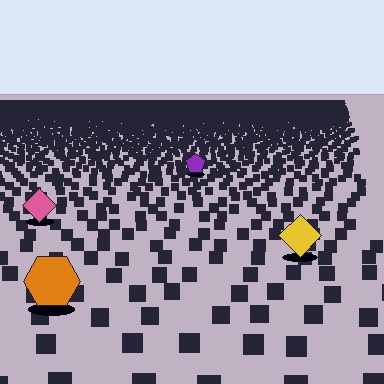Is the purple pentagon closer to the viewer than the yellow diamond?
No. The yellow diamond is closer — you can tell from the texture gradient: the ground texture is coarser near it.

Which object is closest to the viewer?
The orange hexagon is closest. The texture marks near it are larger and more spread out.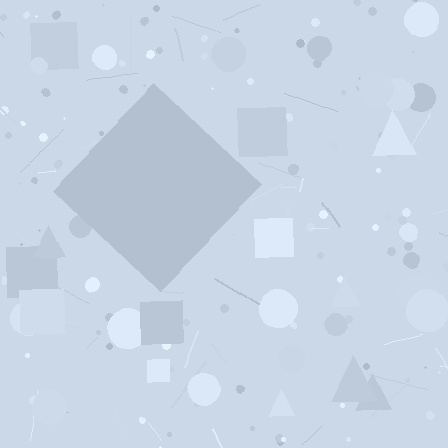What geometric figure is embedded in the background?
A diamond is embedded in the background.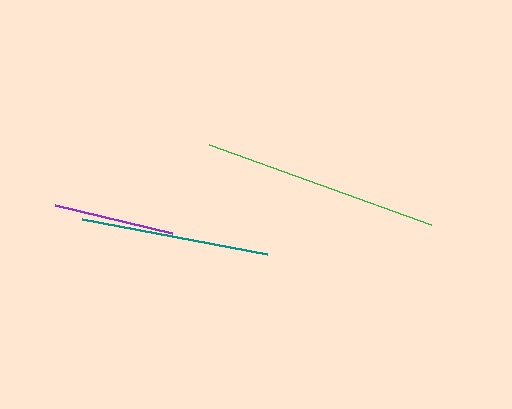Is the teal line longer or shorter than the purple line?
The teal line is longer than the purple line.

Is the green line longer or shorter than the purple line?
The green line is longer than the purple line.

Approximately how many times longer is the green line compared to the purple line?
The green line is approximately 2.0 times the length of the purple line.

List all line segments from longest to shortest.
From longest to shortest: green, teal, purple.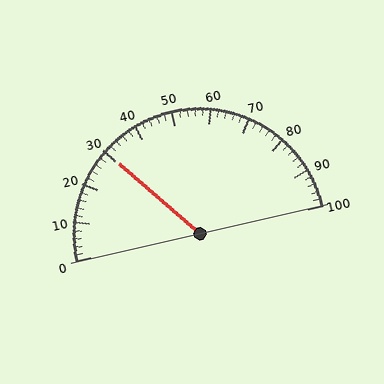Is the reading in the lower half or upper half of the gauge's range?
The reading is in the lower half of the range (0 to 100).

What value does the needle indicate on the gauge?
The needle indicates approximately 30.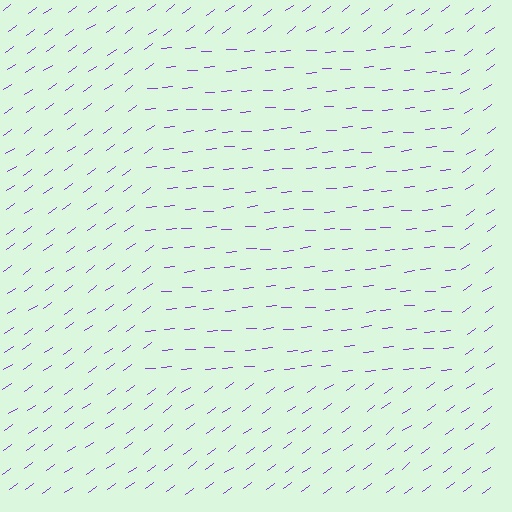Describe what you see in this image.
The image is filled with small purple line segments. A rectangle region in the image has lines oriented differently from the surrounding lines, creating a visible texture boundary.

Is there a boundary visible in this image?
Yes, there is a texture boundary formed by a change in line orientation.